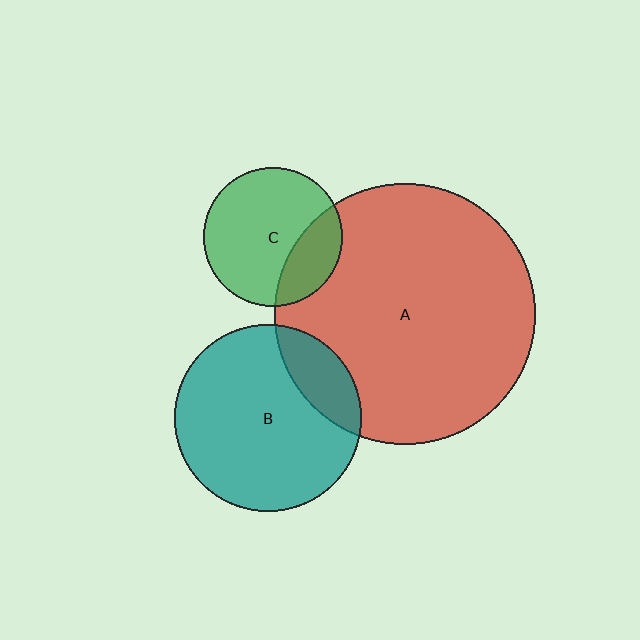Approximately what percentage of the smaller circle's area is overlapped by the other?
Approximately 20%.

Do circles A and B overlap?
Yes.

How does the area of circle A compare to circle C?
Approximately 3.5 times.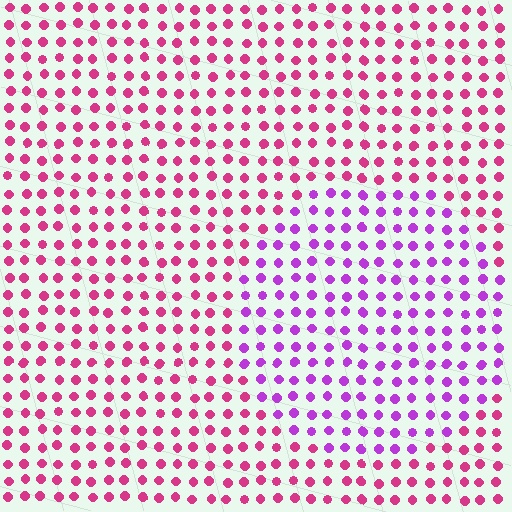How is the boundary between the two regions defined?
The boundary is defined purely by a slight shift in hue (about 40 degrees). Spacing, size, and orientation are identical on both sides.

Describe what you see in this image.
The image is filled with small magenta elements in a uniform arrangement. A circle-shaped region is visible where the elements are tinted to a slightly different hue, forming a subtle color boundary.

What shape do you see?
I see a circle.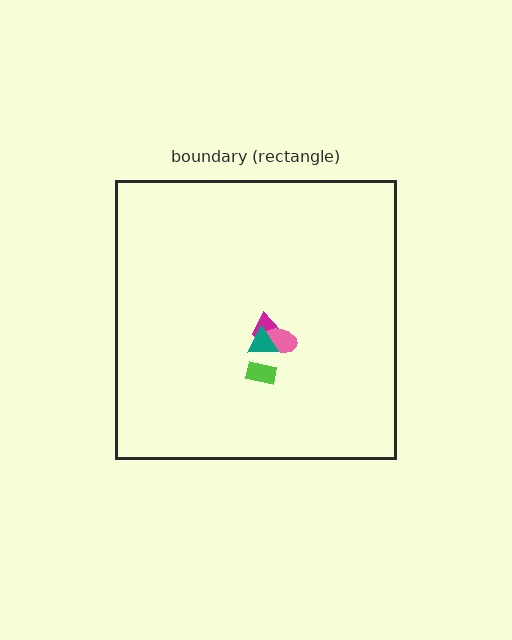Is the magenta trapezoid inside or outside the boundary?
Inside.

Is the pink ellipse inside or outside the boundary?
Inside.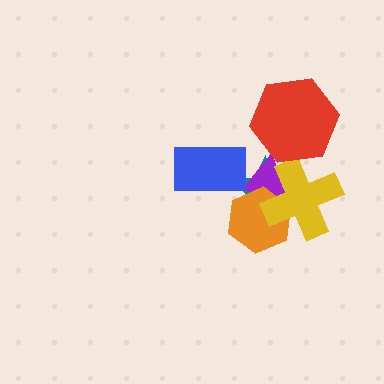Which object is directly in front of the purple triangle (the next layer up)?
The orange hexagon is directly in front of the purple triangle.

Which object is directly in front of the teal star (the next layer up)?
The purple triangle is directly in front of the teal star.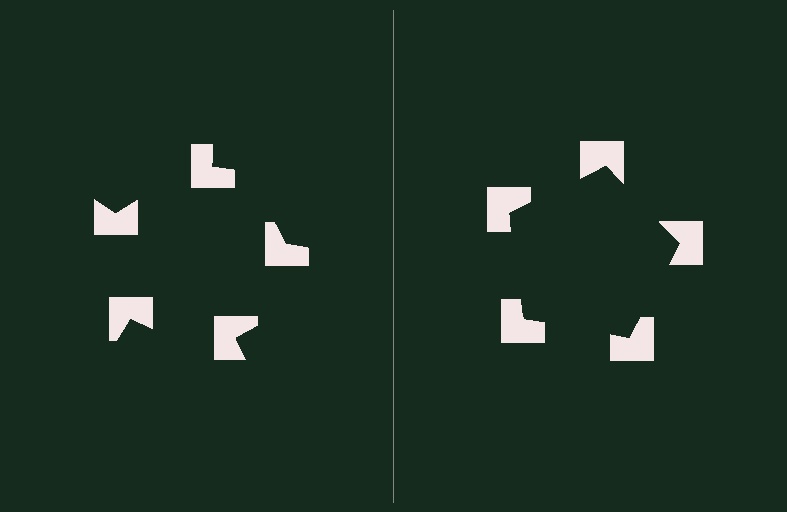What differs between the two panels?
The notched squares are positioned identically on both sides; only the wedge orientations differ. On the right they align to a pentagon; on the left they are misaligned.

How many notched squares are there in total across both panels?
10 — 5 on each side.